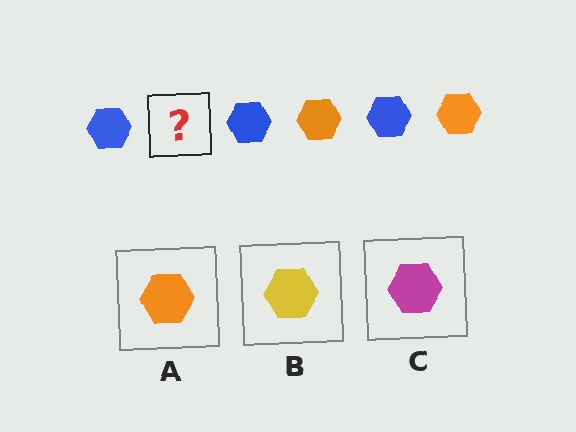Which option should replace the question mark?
Option A.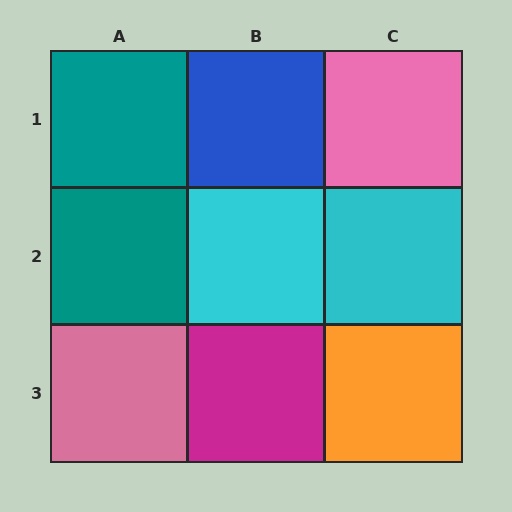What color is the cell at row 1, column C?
Pink.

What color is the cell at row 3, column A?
Pink.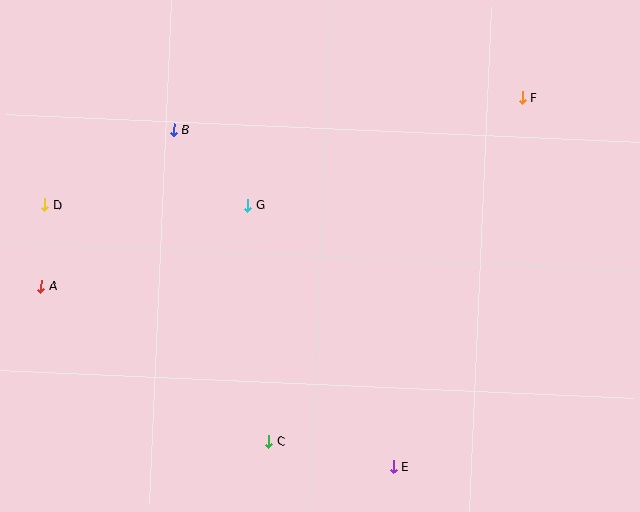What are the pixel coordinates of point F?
Point F is at (522, 97).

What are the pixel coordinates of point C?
Point C is at (269, 441).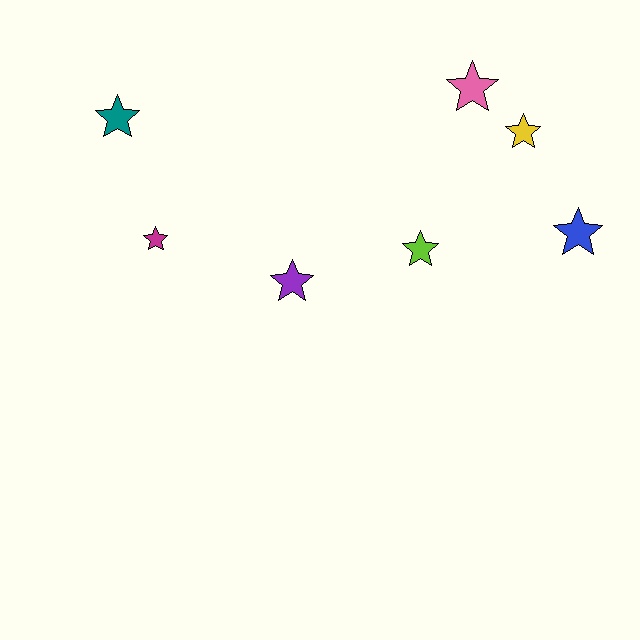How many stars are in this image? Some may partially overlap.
There are 7 stars.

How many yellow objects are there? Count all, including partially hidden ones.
There is 1 yellow object.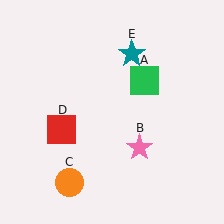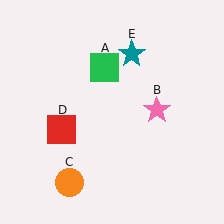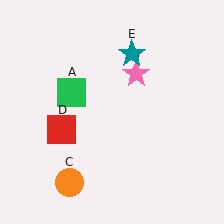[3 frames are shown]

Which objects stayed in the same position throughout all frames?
Orange circle (object C) and red square (object D) and teal star (object E) remained stationary.